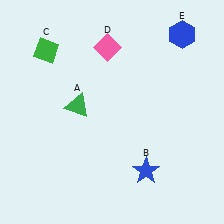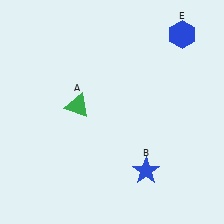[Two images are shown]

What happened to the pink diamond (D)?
The pink diamond (D) was removed in Image 2. It was in the top-left area of Image 1.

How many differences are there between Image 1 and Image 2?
There are 2 differences between the two images.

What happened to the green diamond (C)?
The green diamond (C) was removed in Image 2. It was in the top-left area of Image 1.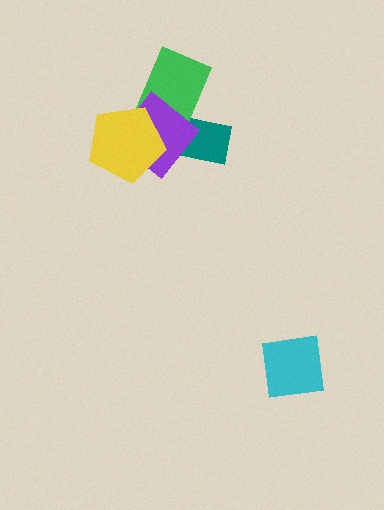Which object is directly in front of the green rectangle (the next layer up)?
The purple diamond is directly in front of the green rectangle.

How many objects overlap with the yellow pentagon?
2 objects overlap with the yellow pentagon.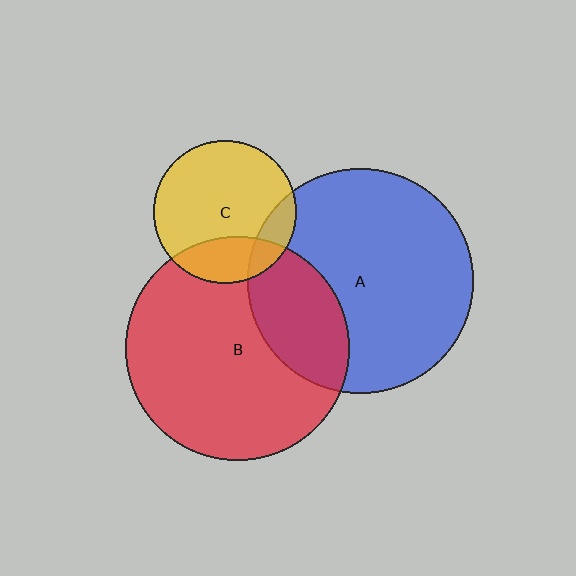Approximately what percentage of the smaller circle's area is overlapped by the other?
Approximately 15%.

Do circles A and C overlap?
Yes.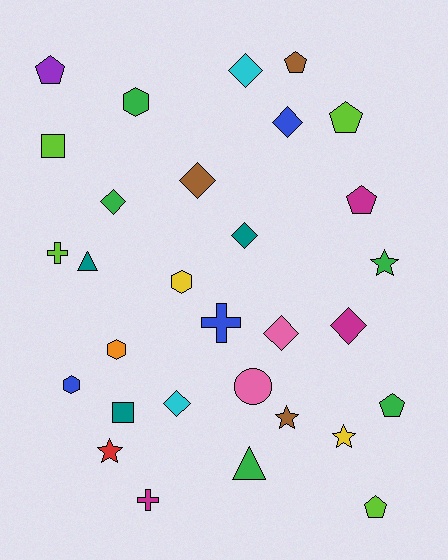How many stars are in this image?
There are 4 stars.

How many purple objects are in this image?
There is 1 purple object.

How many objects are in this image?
There are 30 objects.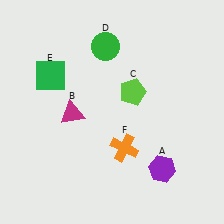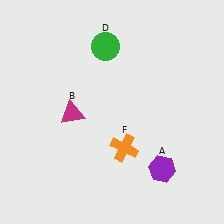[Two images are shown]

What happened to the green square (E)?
The green square (E) was removed in Image 2. It was in the top-left area of Image 1.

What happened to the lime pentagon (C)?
The lime pentagon (C) was removed in Image 2. It was in the top-right area of Image 1.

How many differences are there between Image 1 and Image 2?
There are 2 differences between the two images.